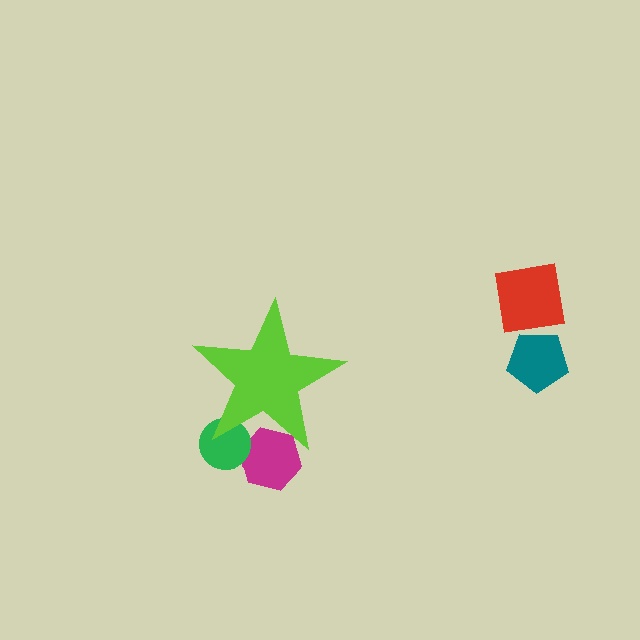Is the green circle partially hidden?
Yes, the green circle is partially hidden behind the lime star.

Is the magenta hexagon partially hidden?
Yes, the magenta hexagon is partially hidden behind the lime star.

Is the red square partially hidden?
No, the red square is fully visible.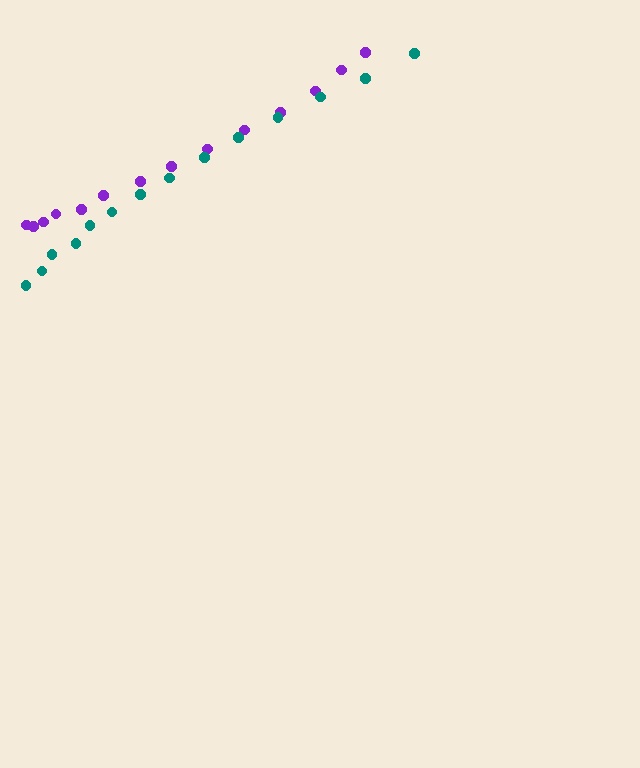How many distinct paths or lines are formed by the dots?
There are 2 distinct paths.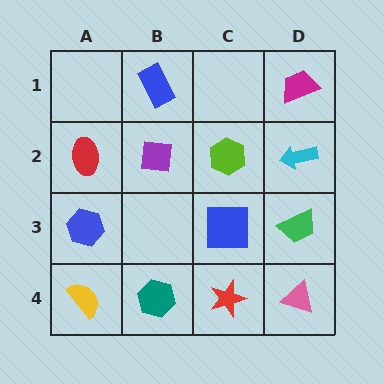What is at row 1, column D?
A magenta trapezoid.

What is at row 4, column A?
A yellow semicircle.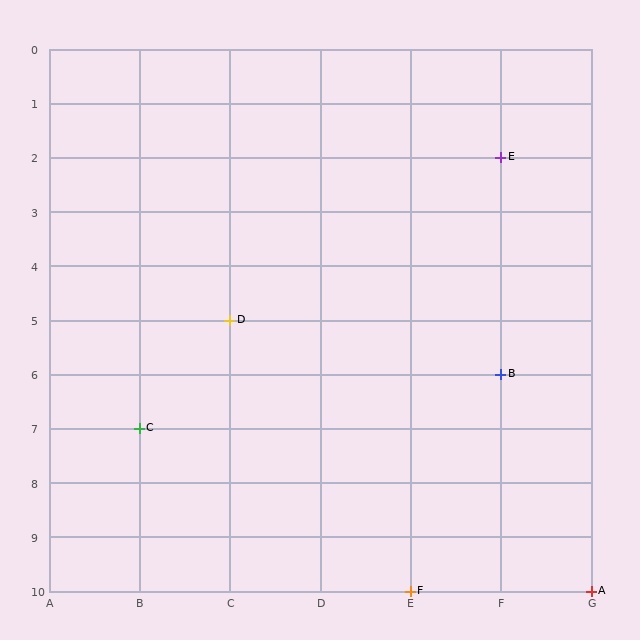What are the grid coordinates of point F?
Point F is at grid coordinates (E, 10).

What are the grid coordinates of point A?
Point A is at grid coordinates (G, 10).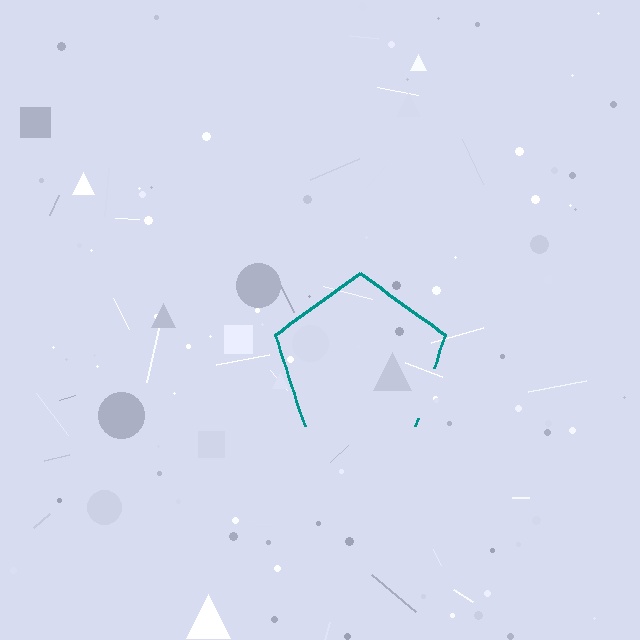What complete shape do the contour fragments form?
The contour fragments form a pentagon.